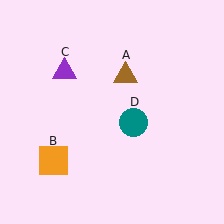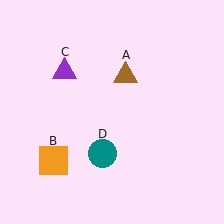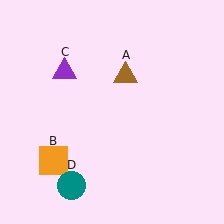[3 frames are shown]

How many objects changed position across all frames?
1 object changed position: teal circle (object D).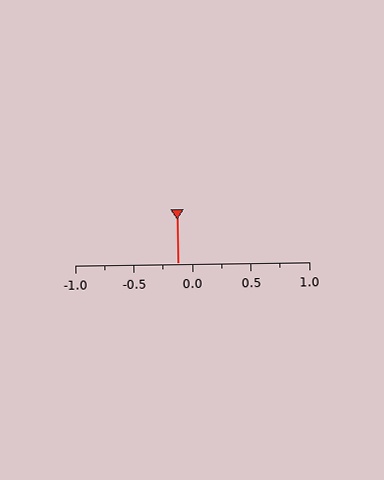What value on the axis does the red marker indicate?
The marker indicates approximately -0.12.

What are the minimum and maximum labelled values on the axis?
The axis runs from -1.0 to 1.0.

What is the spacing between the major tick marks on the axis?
The major ticks are spaced 0.5 apart.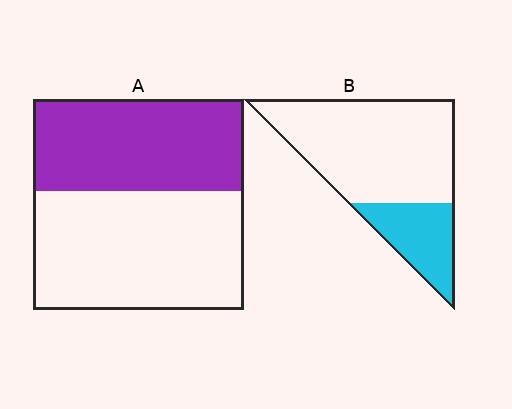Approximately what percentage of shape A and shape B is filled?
A is approximately 45% and B is approximately 25%.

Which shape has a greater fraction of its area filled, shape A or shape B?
Shape A.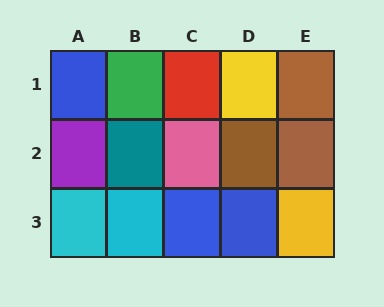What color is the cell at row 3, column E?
Yellow.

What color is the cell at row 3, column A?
Cyan.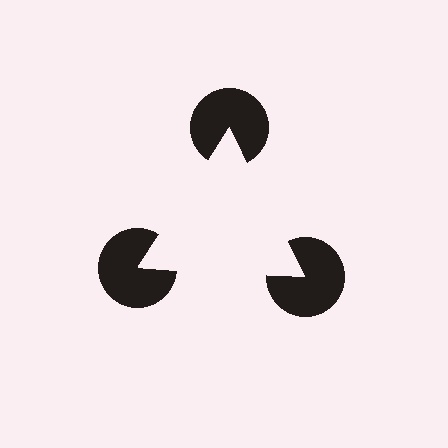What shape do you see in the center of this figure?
An illusory triangle — its edges are inferred from the aligned wedge cuts in the pac-man discs, not physically drawn.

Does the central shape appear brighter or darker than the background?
It typically appears slightly brighter than the background, even though no actual brightness change is drawn.